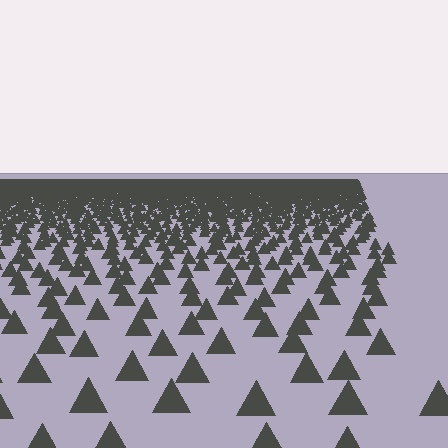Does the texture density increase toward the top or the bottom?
Density increases toward the top.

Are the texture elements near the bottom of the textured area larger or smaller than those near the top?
Larger. Near the bottom, elements are closer to the viewer and appear at a bigger on-screen size.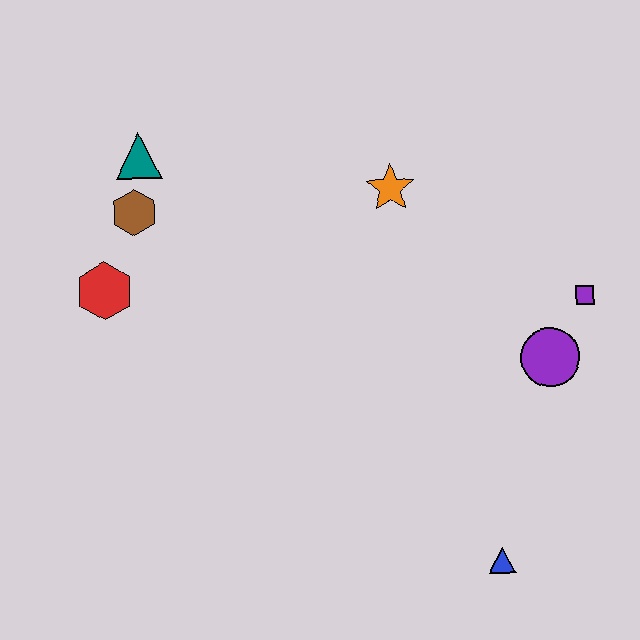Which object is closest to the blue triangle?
The purple circle is closest to the blue triangle.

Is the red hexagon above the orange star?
No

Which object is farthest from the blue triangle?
The teal triangle is farthest from the blue triangle.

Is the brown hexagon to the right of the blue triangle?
No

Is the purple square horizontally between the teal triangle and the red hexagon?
No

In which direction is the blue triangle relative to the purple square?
The blue triangle is below the purple square.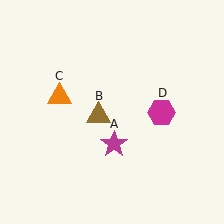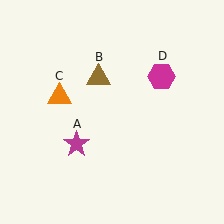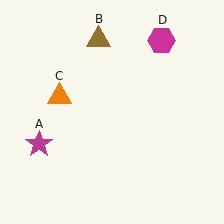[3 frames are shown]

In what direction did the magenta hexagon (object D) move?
The magenta hexagon (object D) moved up.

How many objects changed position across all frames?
3 objects changed position: magenta star (object A), brown triangle (object B), magenta hexagon (object D).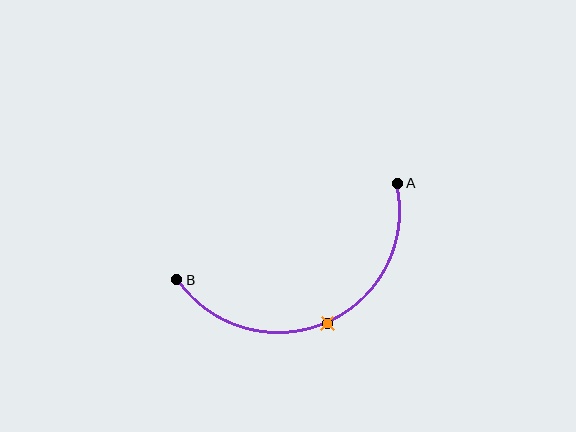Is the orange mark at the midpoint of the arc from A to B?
Yes. The orange mark lies on the arc at equal arc-length from both A and B — it is the arc midpoint.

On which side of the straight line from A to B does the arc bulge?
The arc bulges below the straight line connecting A and B.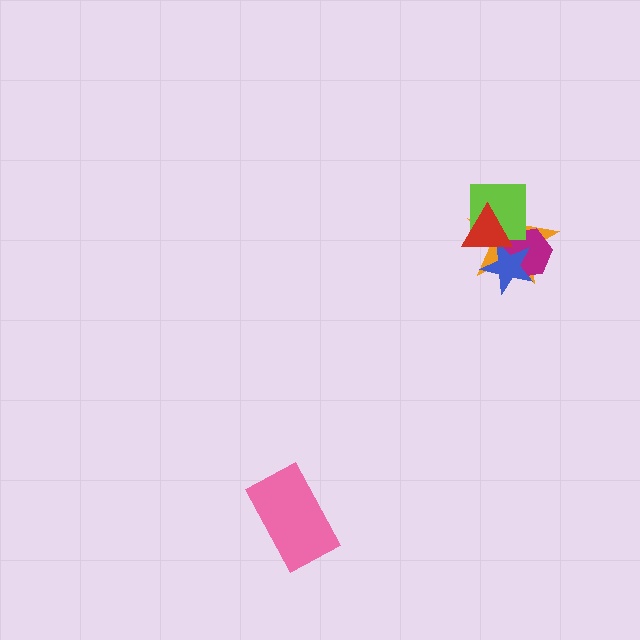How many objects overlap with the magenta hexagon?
3 objects overlap with the magenta hexagon.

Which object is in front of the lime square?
The red triangle is in front of the lime square.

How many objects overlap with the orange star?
4 objects overlap with the orange star.